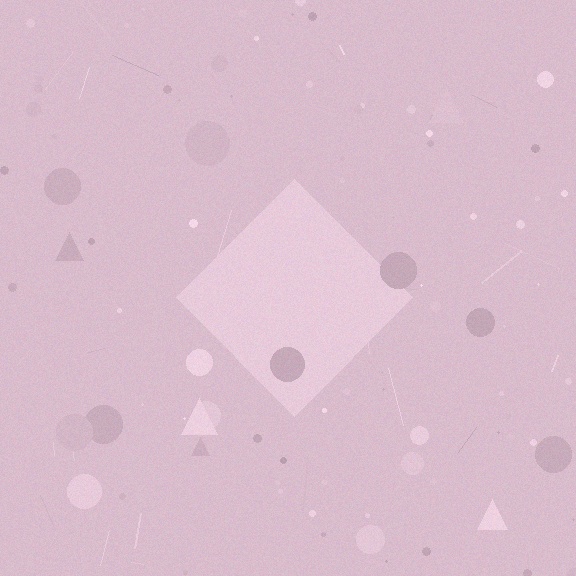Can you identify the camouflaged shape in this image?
The camouflaged shape is a diamond.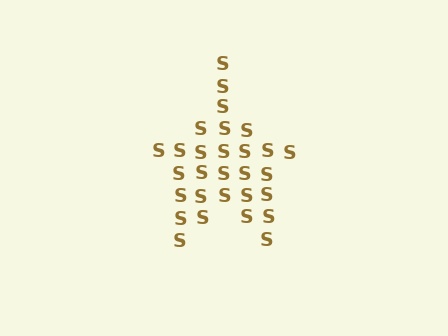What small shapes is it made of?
It is made of small letter S's.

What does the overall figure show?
The overall figure shows a star.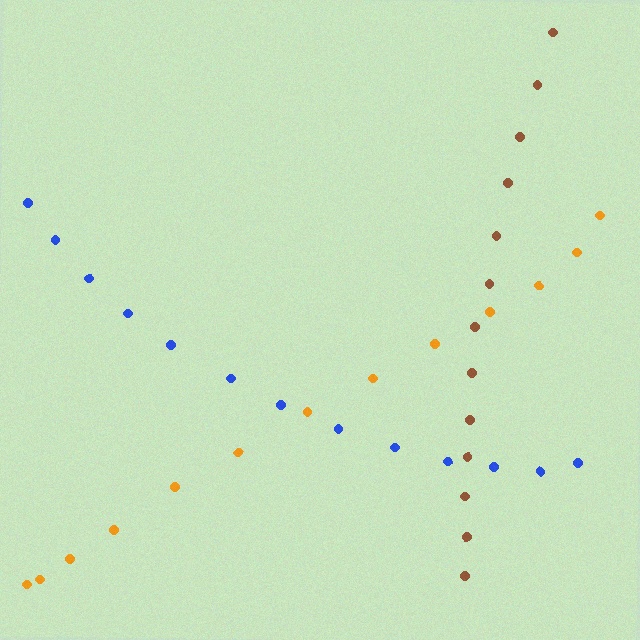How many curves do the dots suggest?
There are 3 distinct paths.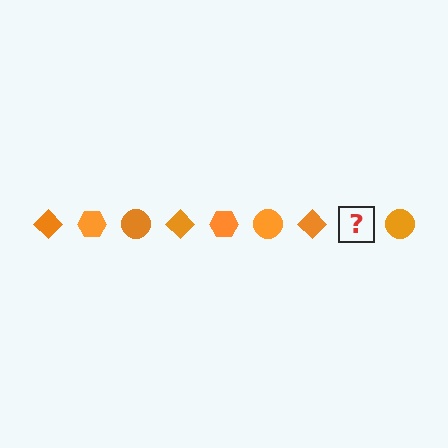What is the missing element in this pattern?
The missing element is an orange hexagon.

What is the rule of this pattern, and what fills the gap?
The rule is that the pattern cycles through diamond, hexagon, circle shapes in orange. The gap should be filled with an orange hexagon.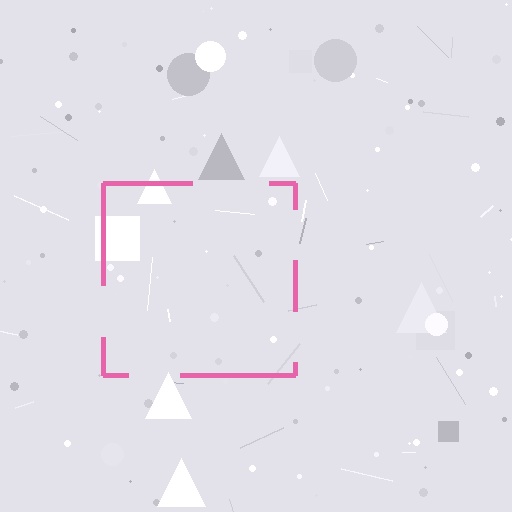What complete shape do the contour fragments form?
The contour fragments form a square.